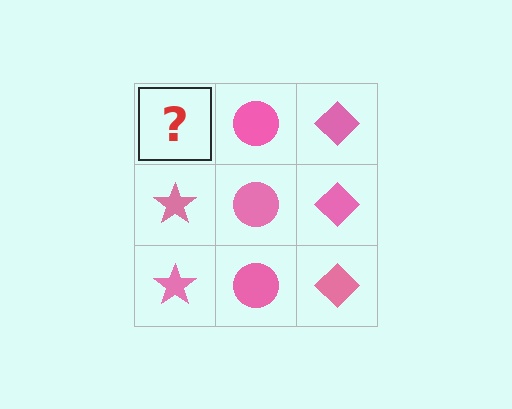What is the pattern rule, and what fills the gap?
The rule is that each column has a consistent shape. The gap should be filled with a pink star.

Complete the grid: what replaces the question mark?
The question mark should be replaced with a pink star.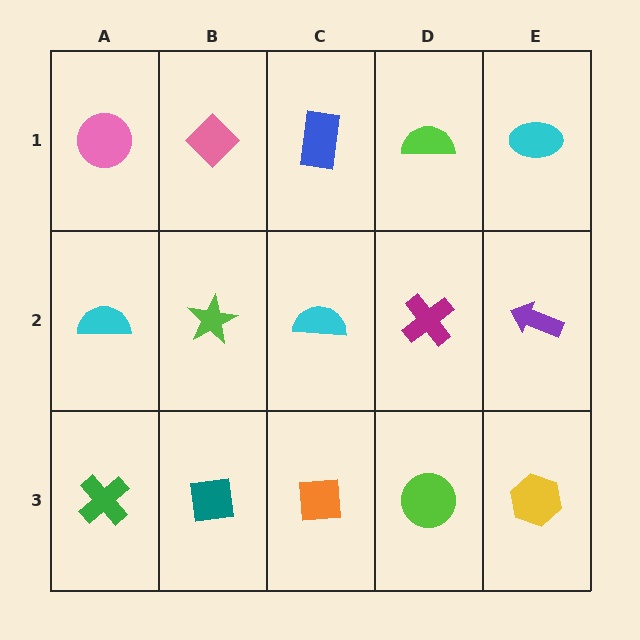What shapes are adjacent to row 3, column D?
A magenta cross (row 2, column D), an orange square (row 3, column C), a yellow hexagon (row 3, column E).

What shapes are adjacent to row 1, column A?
A cyan semicircle (row 2, column A), a pink diamond (row 1, column B).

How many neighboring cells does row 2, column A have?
3.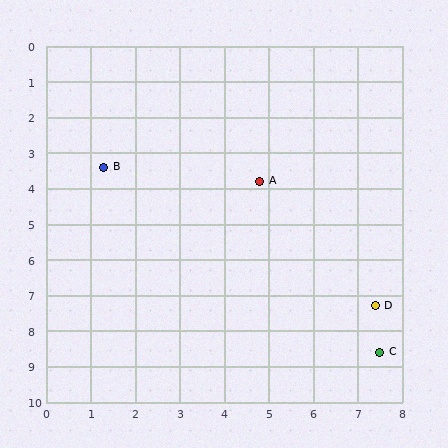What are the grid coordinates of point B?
Point B is at approximately (1.3, 3.4).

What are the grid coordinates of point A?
Point A is at approximately (4.8, 3.8).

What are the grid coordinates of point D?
Point D is at approximately (7.4, 7.3).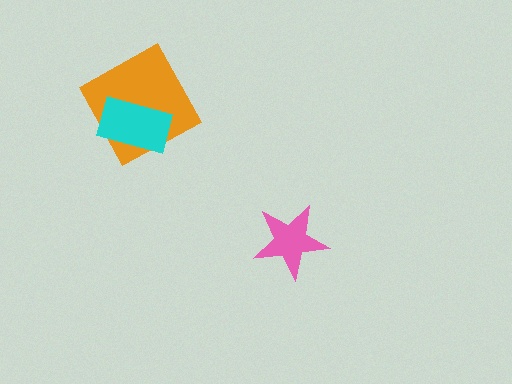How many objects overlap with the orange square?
1 object overlaps with the orange square.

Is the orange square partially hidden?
Yes, it is partially covered by another shape.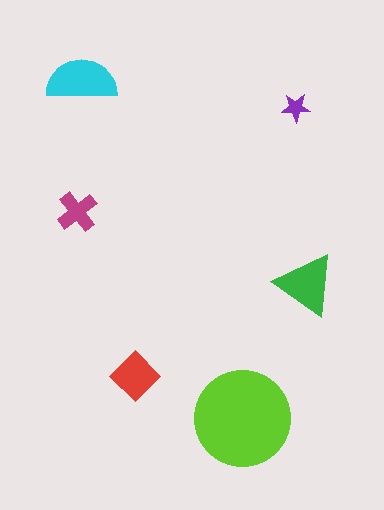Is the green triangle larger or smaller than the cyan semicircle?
Smaller.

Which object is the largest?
The lime circle.